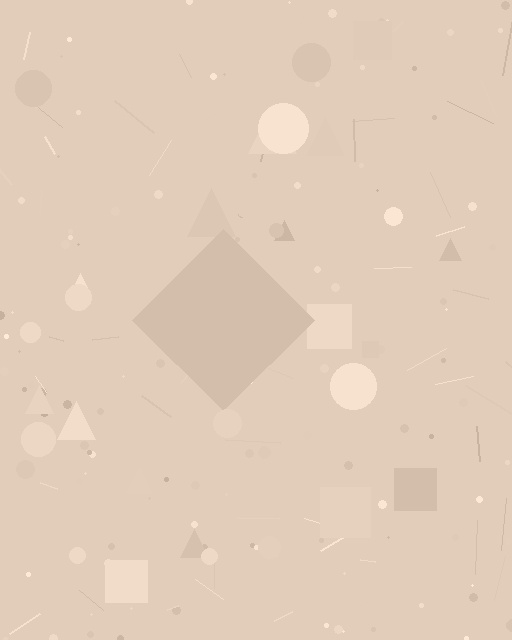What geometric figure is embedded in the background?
A diamond is embedded in the background.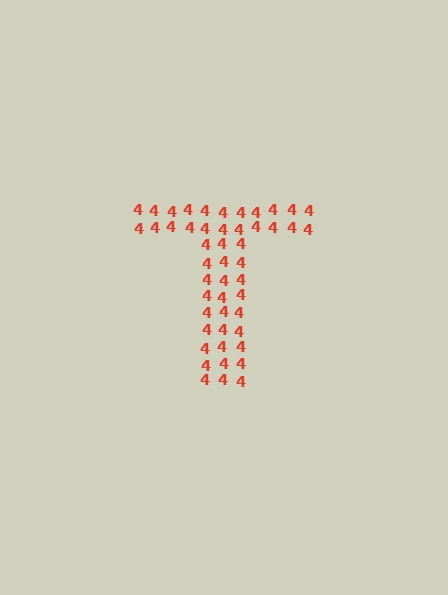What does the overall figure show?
The overall figure shows the letter T.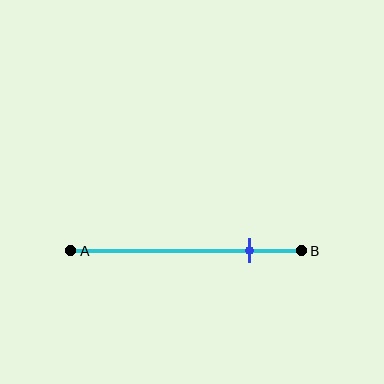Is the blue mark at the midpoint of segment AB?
No, the mark is at about 75% from A, not at the 50% midpoint.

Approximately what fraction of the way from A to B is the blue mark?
The blue mark is approximately 75% of the way from A to B.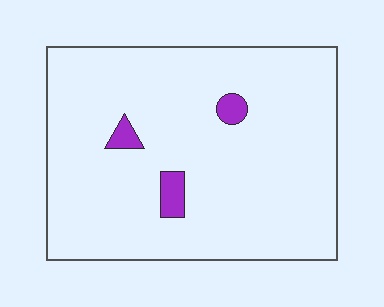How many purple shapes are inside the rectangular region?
3.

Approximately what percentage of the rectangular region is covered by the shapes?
Approximately 5%.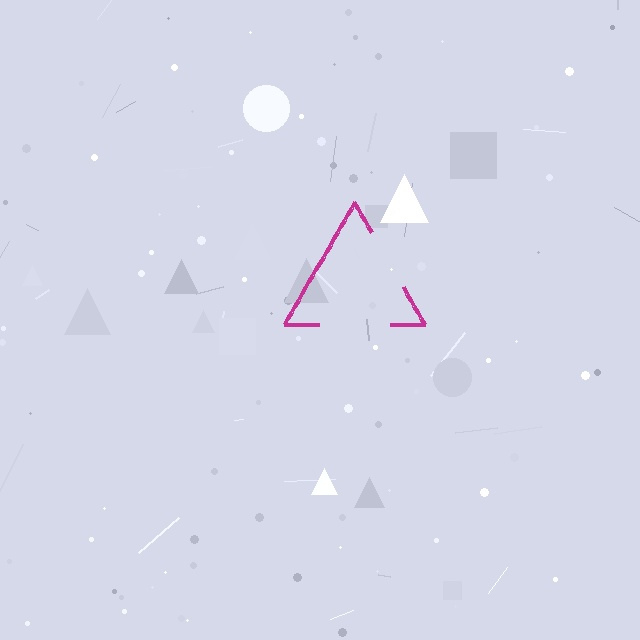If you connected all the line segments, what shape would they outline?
They would outline a triangle.